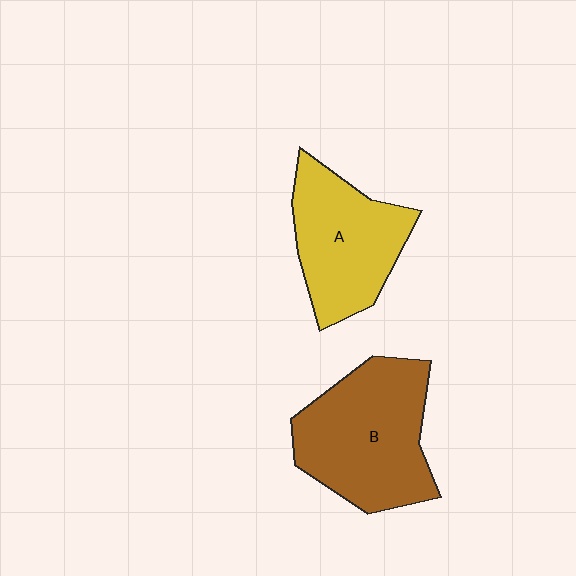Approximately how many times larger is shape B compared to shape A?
Approximately 1.2 times.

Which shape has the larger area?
Shape B (brown).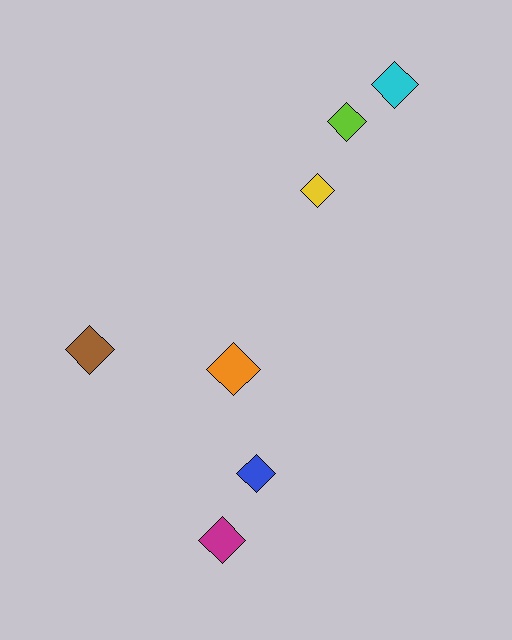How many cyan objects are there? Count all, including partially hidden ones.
There is 1 cyan object.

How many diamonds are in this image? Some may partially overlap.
There are 7 diamonds.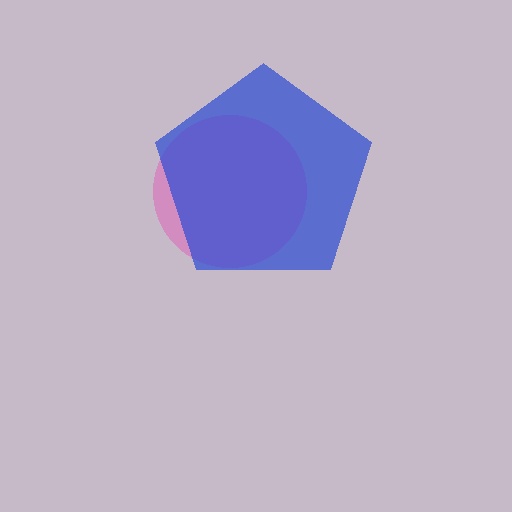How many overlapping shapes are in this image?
There are 2 overlapping shapes in the image.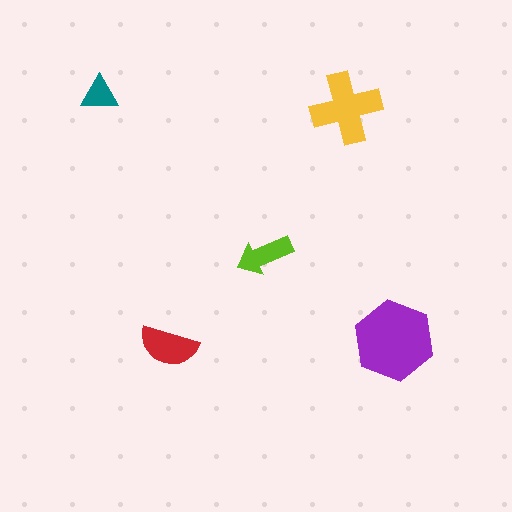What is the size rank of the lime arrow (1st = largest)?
4th.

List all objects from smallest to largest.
The teal triangle, the lime arrow, the red semicircle, the yellow cross, the purple hexagon.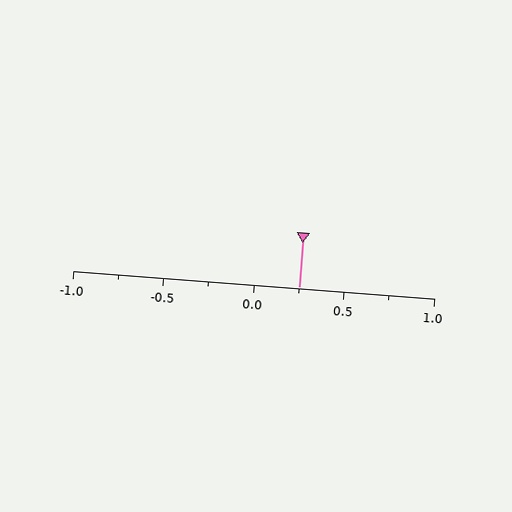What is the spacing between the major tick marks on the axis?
The major ticks are spaced 0.5 apart.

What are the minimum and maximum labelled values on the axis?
The axis runs from -1.0 to 1.0.